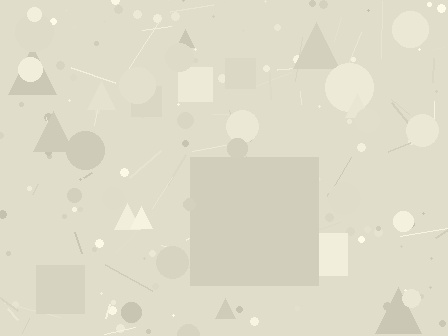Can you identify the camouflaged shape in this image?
The camouflaged shape is a square.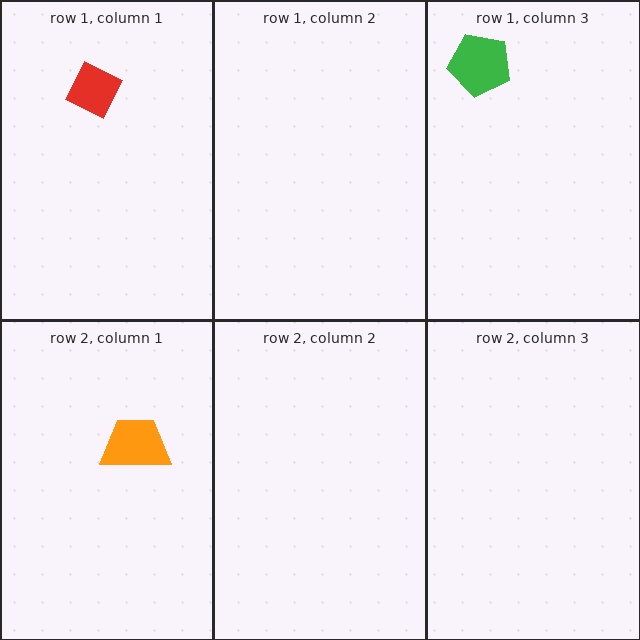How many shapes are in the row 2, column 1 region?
1.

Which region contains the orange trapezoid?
The row 2, column 1 region.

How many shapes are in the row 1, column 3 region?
1.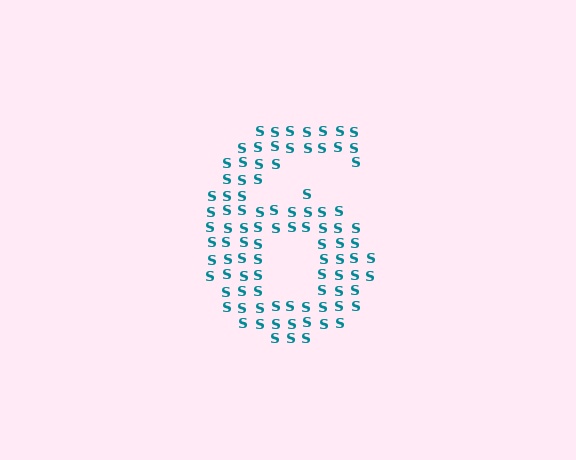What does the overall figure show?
The overall figure shows the digit 6.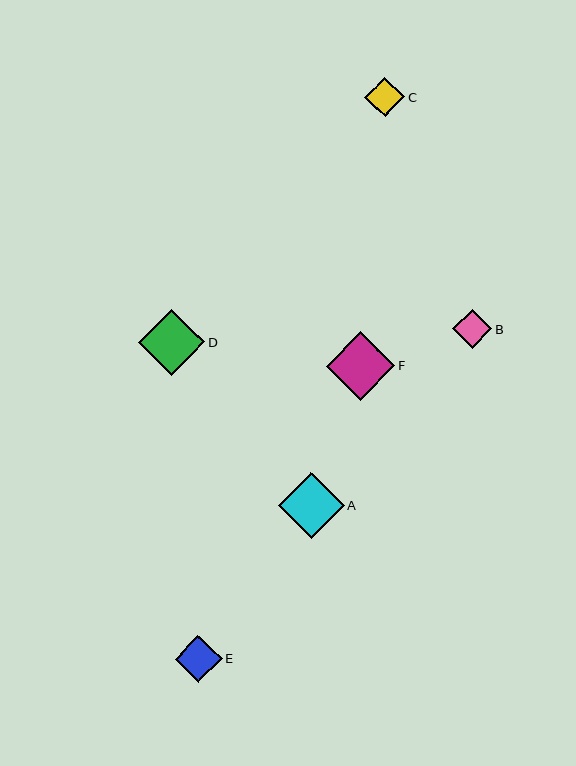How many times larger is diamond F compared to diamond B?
Diamond F is approximately 1.8 times the size of diamond B.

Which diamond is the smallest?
Diamond B is the smallest with a size of approximately 39 pixels.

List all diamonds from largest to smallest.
From largest to smallest: F, A, D, E, C, B.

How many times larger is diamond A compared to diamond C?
Diamond A is approximately 1.7 times the size of diamond C.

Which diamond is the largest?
Diamond F is the largest with a size of approximately 69 pixels.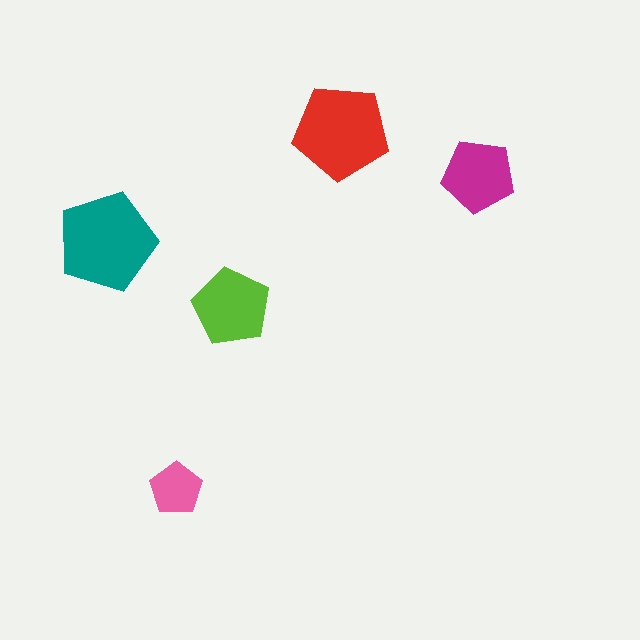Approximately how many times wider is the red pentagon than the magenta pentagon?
About 1.5 times wider.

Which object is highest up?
The red pentagon is topmost.